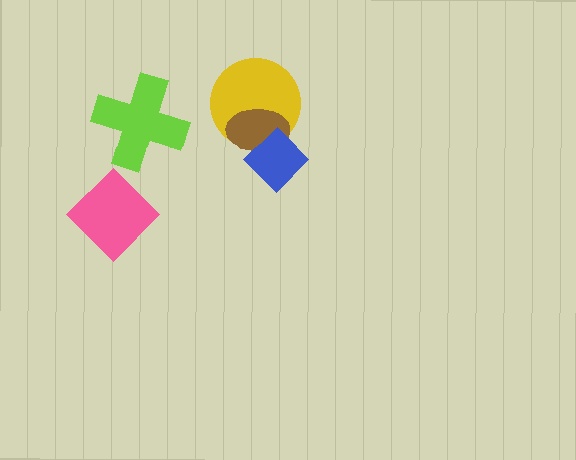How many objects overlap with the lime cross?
0 objects overlap with the lime cross.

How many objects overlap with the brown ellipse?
2 objects overlap with the brown ellipse.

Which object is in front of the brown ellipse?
The blue diamond is in front of the brown ellipse.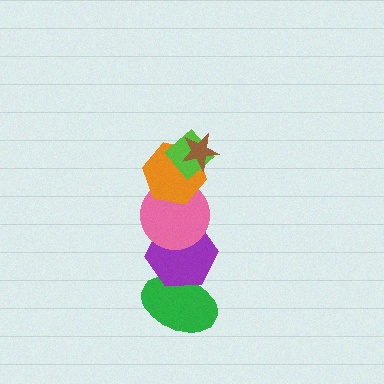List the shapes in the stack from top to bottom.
From top to bottom: the brown star, the lime diamond, the orange hexagon, the pink circle, the purple hexagon, the green ellipse.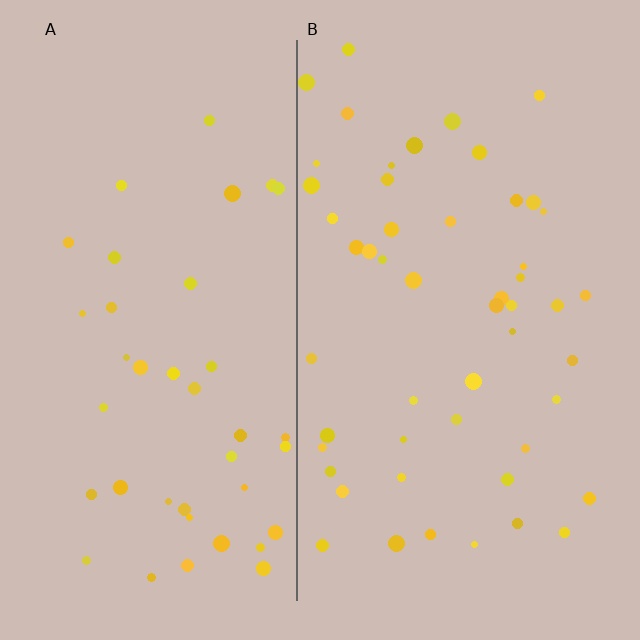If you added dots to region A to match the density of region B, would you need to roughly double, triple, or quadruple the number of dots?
Approximately double.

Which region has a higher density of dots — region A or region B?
B (the right).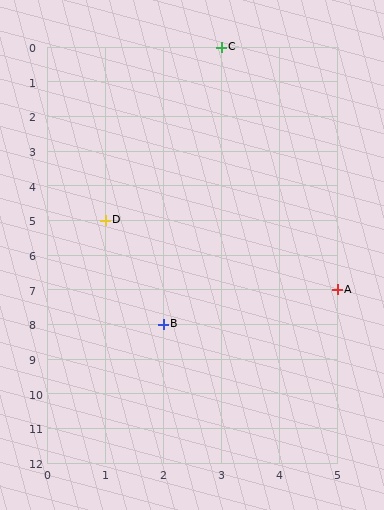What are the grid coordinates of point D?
Point D is at grid coordinates (1, 5).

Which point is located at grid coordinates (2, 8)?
Point B is at (2, 8).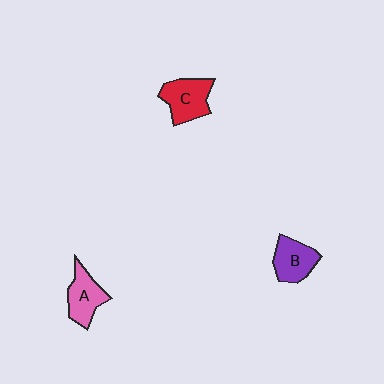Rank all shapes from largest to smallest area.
From largest to smallest: C (red), A (pink), B (purple).